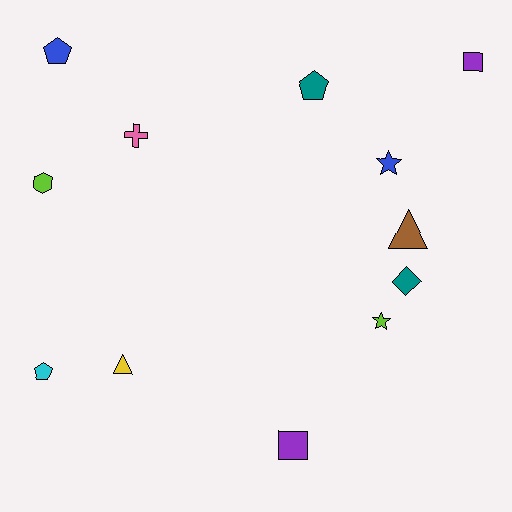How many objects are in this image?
There are 12 objects.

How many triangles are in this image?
There are 2 triangles.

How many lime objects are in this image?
There are 2 lime objects.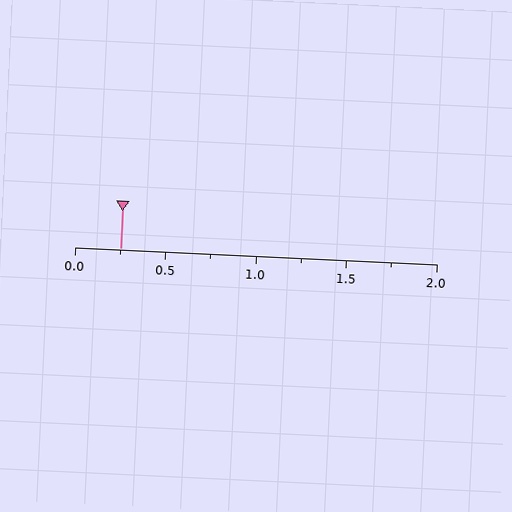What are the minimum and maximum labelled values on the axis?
The axis runs from 0.0 to 2.0.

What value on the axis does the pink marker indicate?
The marker indicates approximately 0.25.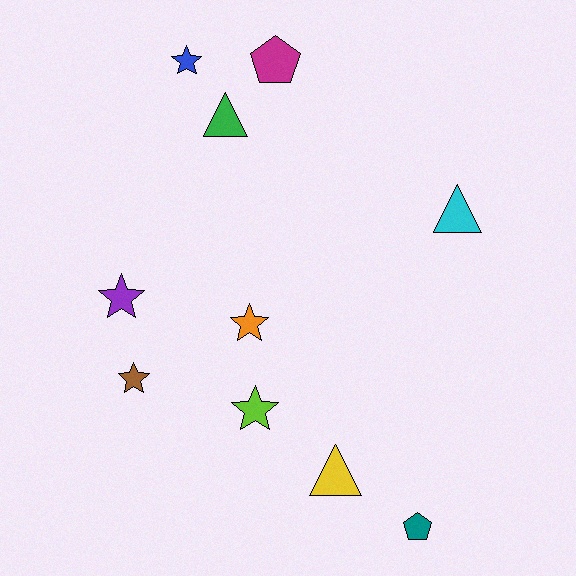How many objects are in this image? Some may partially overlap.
There are 10 objects.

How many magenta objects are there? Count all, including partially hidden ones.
There is 1 magenta object.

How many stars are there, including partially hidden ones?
There are 5 stars.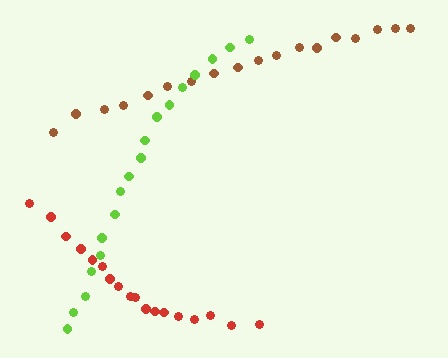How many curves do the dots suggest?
There are 3 distinct paths.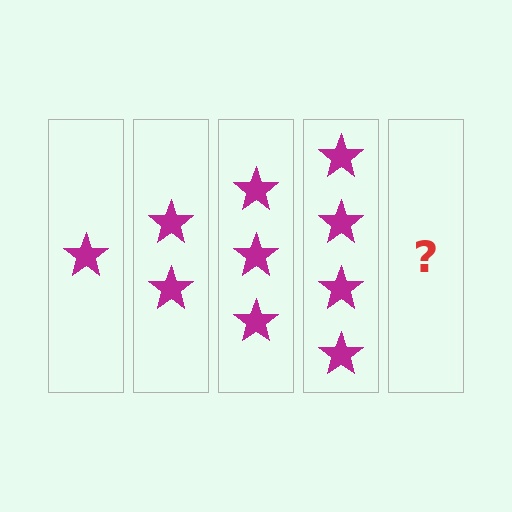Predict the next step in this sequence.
The next step is 5 stars.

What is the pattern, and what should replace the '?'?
The pattern is that each step adds one more star. The '?' should be 5 stars.